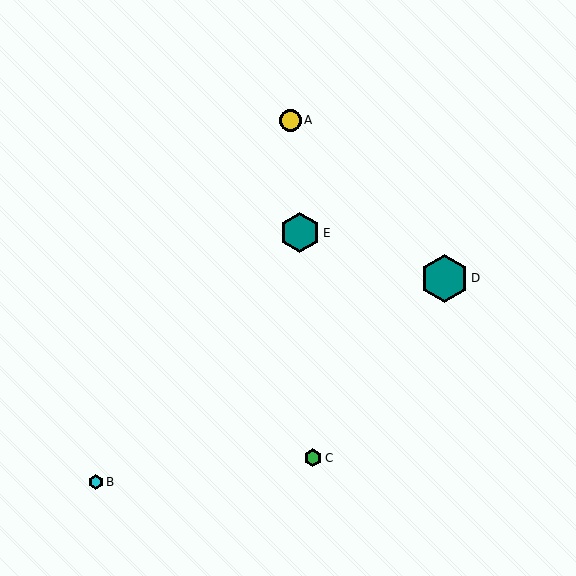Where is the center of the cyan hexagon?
The center of the cyan hexagon is at (96, 482).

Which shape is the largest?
The teal hexagon (labeled D) is the largest.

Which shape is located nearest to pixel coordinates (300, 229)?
The teal hexagon (labeled E) at (300, 233) is nearest to that location.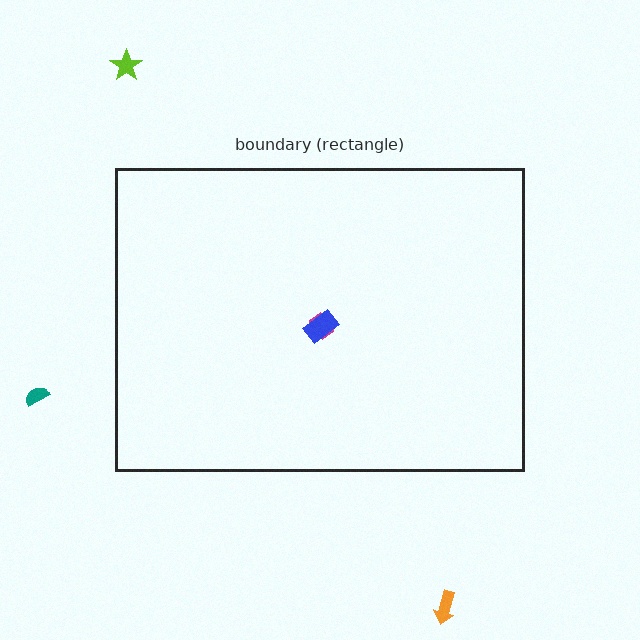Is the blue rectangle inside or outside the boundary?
Inside.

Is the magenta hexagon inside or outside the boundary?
Inside.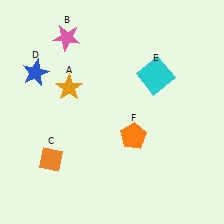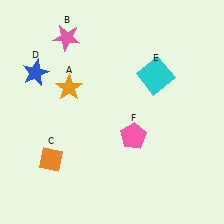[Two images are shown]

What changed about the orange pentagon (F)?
In Image 1, F is orange. In Image 2, it changed to pink.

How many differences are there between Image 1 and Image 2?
There is 1 difference between the two images.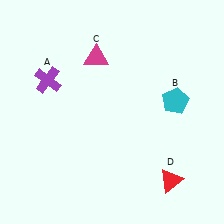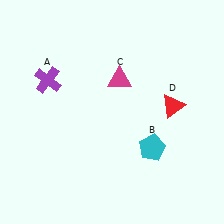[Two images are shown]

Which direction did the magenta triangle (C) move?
The magenta triangle (C) moved right.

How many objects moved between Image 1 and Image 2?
3 objects moved between the two images.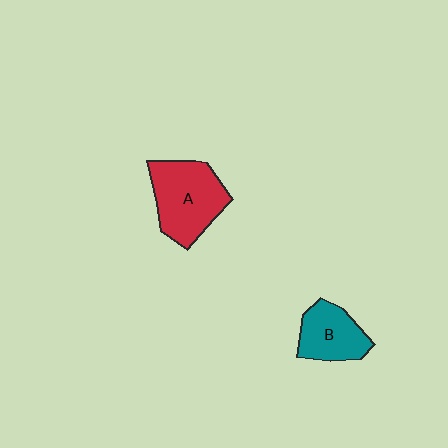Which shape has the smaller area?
Shape B (teal).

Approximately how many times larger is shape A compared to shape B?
Approximately 1.5 times.